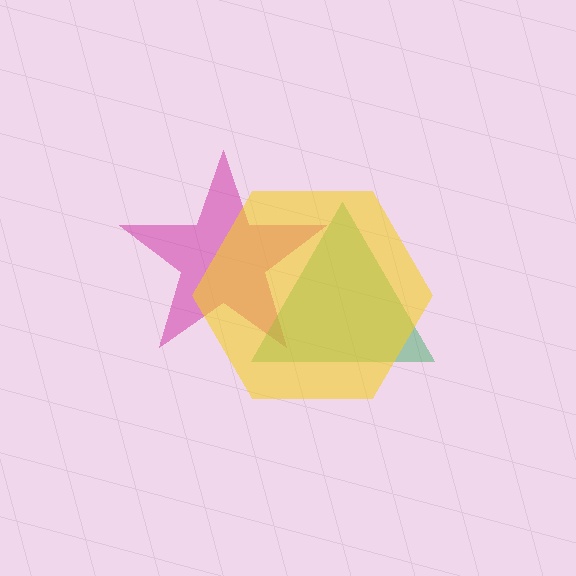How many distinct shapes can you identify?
There are 3 distinct shapes: a magenta star, a green triangle, a yellow hexagon.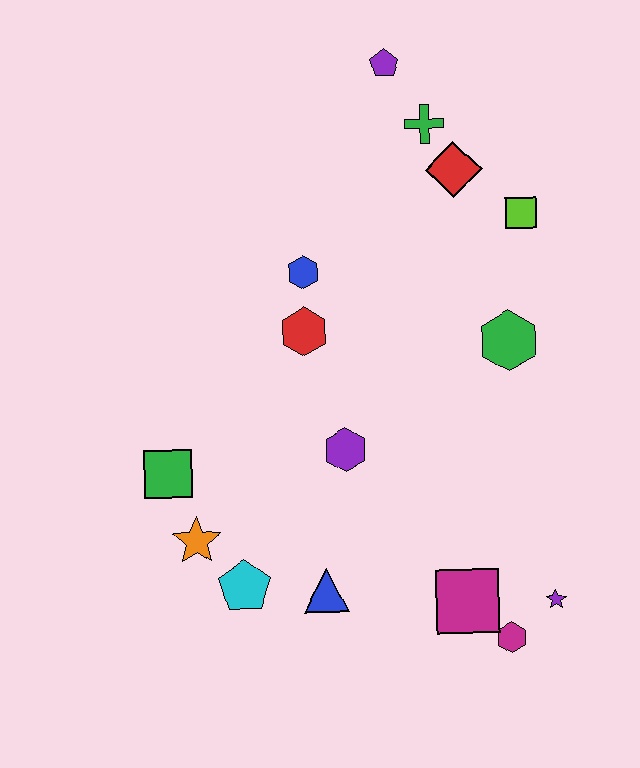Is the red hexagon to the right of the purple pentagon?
No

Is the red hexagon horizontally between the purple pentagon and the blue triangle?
No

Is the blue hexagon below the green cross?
Yes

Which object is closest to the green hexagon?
The lime square is closest to the green hexagon.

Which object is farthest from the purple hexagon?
The purple pentagon is farthest from the purple hexagon.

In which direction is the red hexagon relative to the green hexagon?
The red hexagon is to the left of the green hexagon.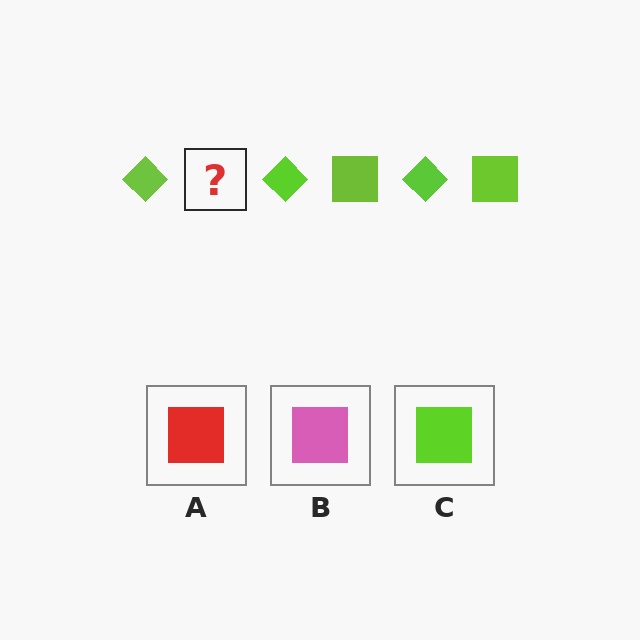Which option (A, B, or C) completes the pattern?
C.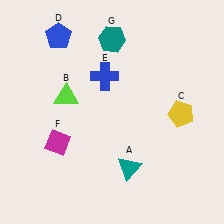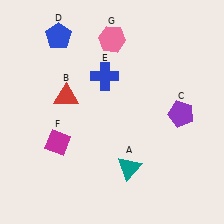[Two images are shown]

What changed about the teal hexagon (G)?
In Image 1, G is teal. In Image 2, it changed to pink.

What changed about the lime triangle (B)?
In Image 1, B is lime. In Image 2, it changed to red.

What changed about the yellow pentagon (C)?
In Image 1, C is yellow. In Image 2, it changed to purple.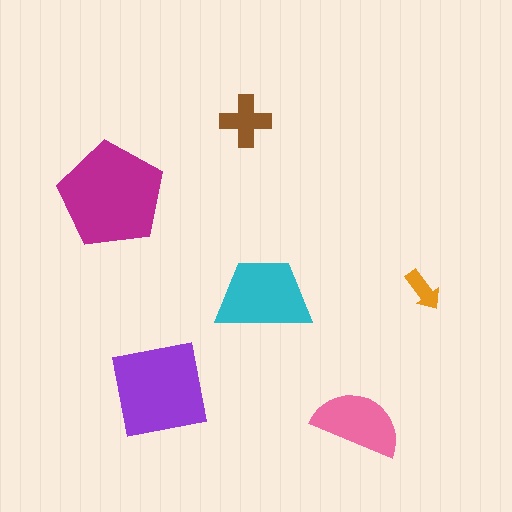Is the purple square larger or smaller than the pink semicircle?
Larger.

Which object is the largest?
The magenta pentagon.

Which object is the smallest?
The orange arrow.